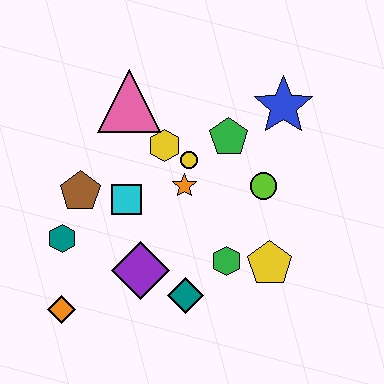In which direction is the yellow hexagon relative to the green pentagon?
The yellow hexagon is to the left of the green pentagon.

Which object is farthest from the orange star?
The orange diamond is farthest from the orange star.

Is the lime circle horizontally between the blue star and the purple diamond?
Yes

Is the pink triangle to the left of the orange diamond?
No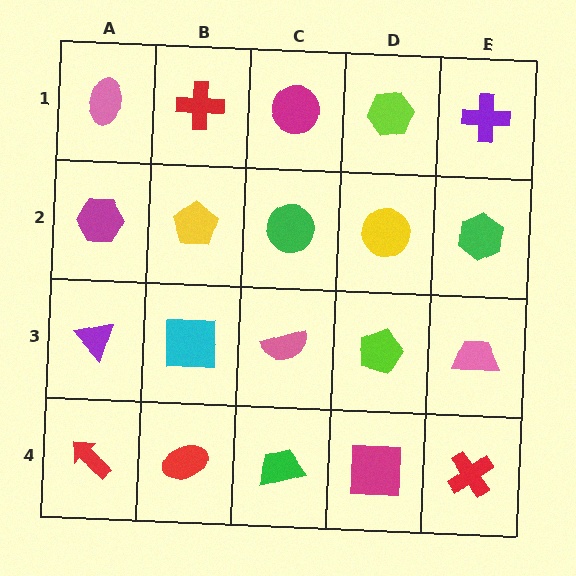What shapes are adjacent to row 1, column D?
A yellow circle (row 2, column D), a magenta circle (row 1, column C), a purple cross (row 1, column E).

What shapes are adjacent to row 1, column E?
A green hexagon (row 2, column E), a lime hexagon (row 1, column D).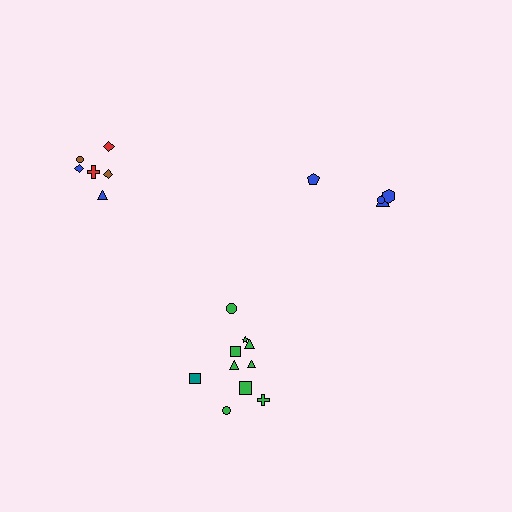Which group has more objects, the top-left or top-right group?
The top-left group.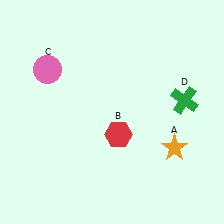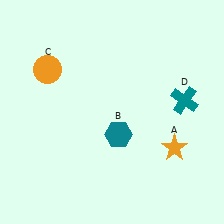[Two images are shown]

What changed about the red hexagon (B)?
In Image 1, B is red. In Image 2, it changed to teal.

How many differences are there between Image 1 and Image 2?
There are 3 differences between the two images.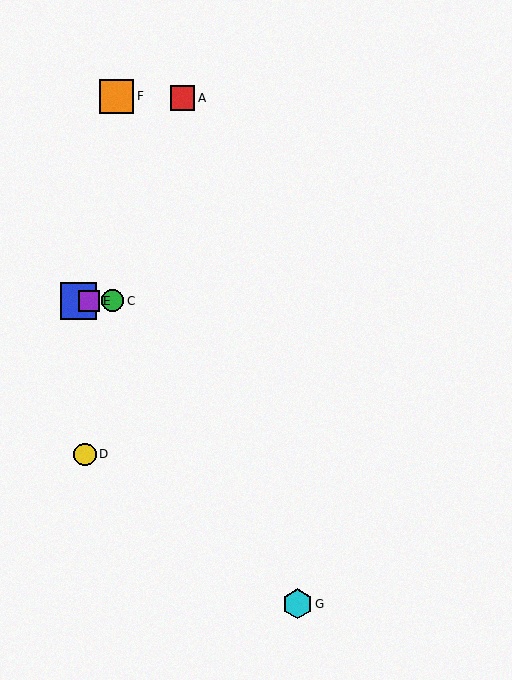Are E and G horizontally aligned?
No, E is at y≈301 and G is at y≈604.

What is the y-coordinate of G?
Object G is at y≈604.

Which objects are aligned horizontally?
Objects B, C, E are aligned horizontally.